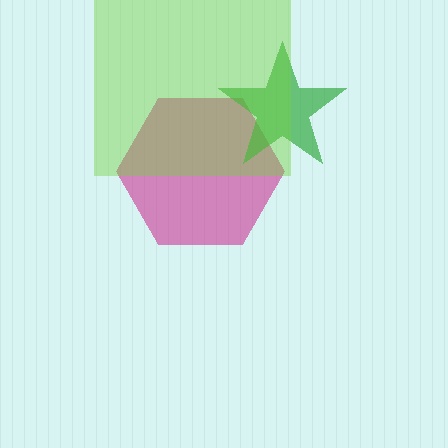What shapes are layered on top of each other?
The layered shapes are: a magenta hexagon, a green star, a lime square.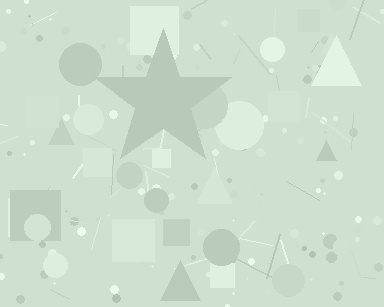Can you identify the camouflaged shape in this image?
The camouflaged shape is a star.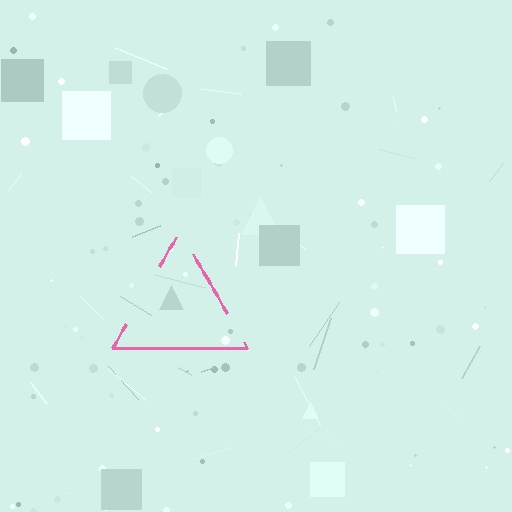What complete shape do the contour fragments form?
The contour fragments form a triangle.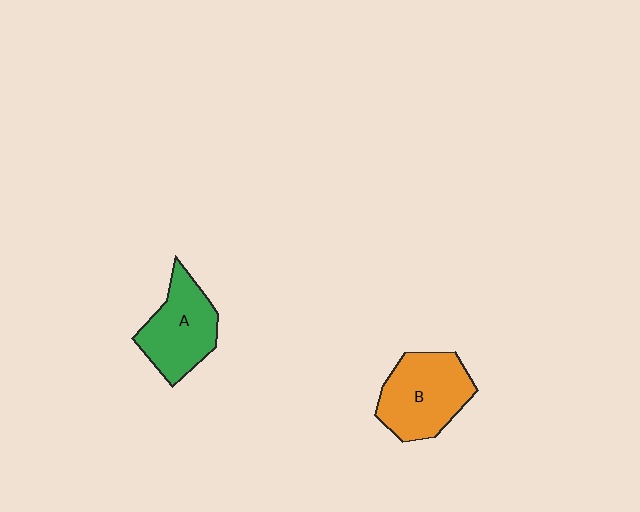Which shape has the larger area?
Shape B (orange).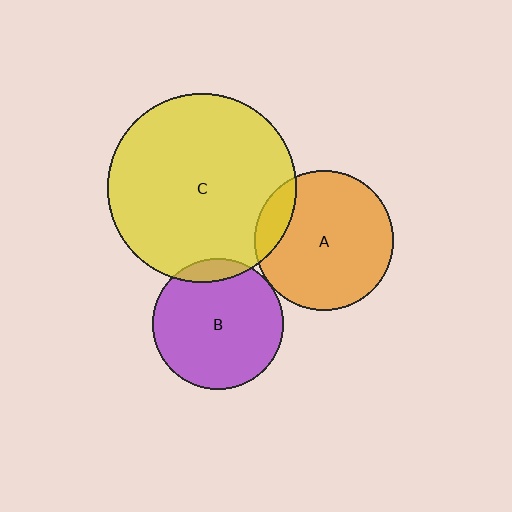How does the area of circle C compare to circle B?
Approximately 2.1 times.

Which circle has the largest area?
Circle C (yellow).